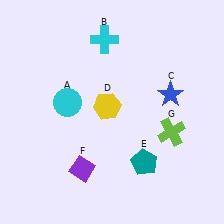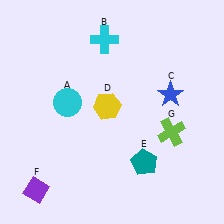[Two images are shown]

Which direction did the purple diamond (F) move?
The purple diamond (F) moved left.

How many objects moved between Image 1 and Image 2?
1 object moved between the two images.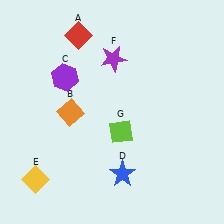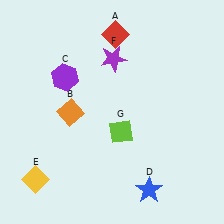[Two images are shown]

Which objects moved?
The objects that moved are: the red diamond (A), the blue star (D).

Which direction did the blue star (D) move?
The blue star (D) moved right.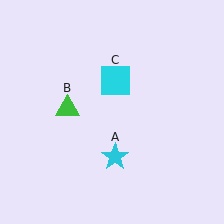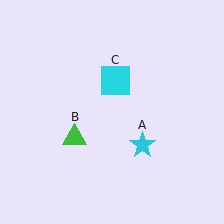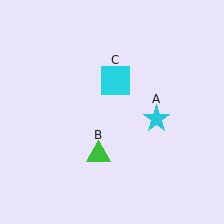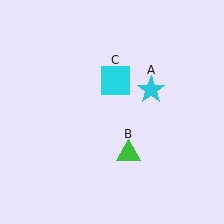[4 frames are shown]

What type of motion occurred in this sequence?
The cyan star (object A), green triangle (object B) rotated counterclockwise around the center of the scene.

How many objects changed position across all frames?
2 objects changed position: cyan star (object A), green triangle (object B).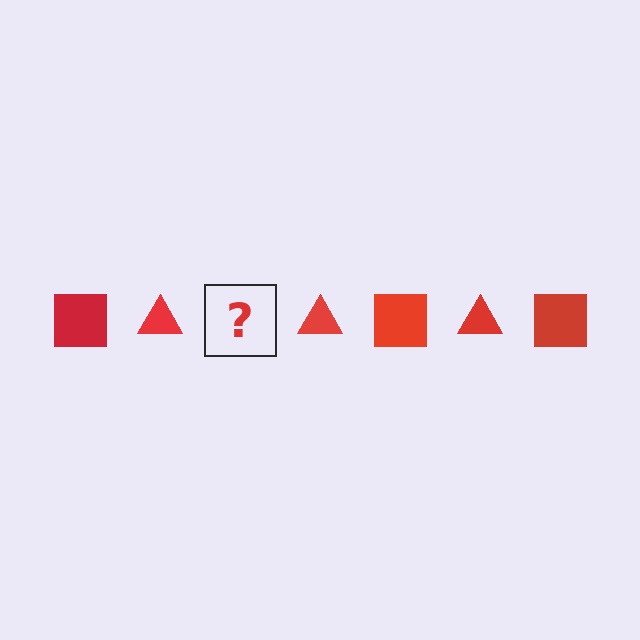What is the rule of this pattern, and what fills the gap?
The rule is that the pattern cycles through square, triangle shapes in red. The gap should be filled with a red square.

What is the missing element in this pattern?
The missing element is a red square.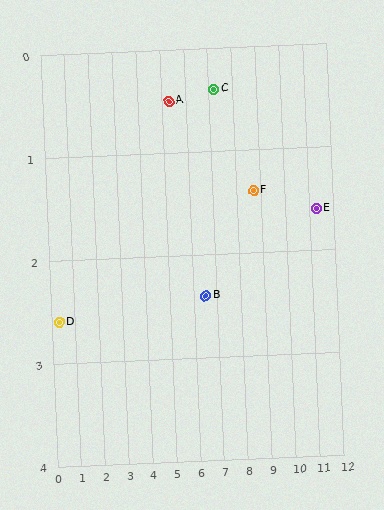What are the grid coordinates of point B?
Point B is at approximately (6.5, 2.4).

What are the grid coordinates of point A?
Point A is at approximately (5.3, 0.5).